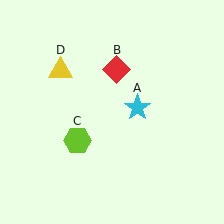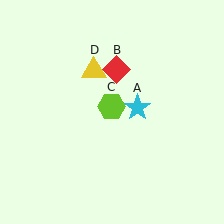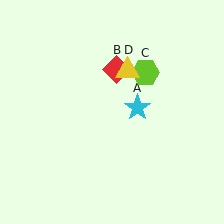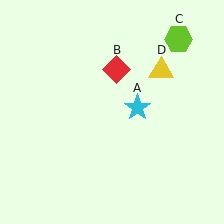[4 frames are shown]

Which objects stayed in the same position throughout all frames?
Cyan star (object A) and red diamond (object B) remained stationary.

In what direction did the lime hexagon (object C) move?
The lime hexagon (object C) moved up and to the right.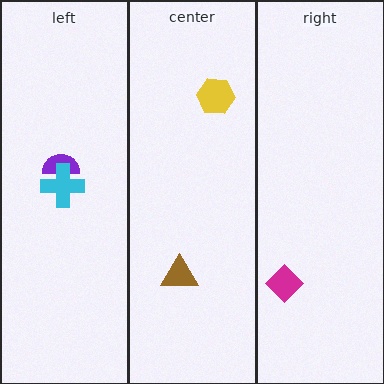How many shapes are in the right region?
1.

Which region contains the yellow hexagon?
The center region.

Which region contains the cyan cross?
The left region.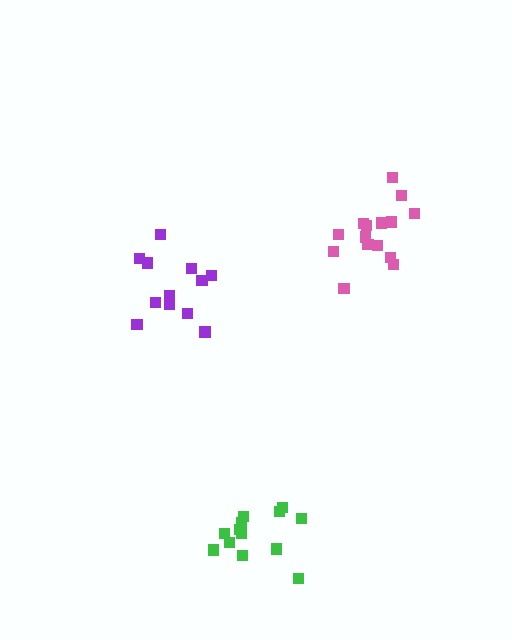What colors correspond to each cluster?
The clusters are colored: purple, pink, green.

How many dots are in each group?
Group 1: 12 dots, Group 2: 15 dots, Group 3: 13 dots (40 total).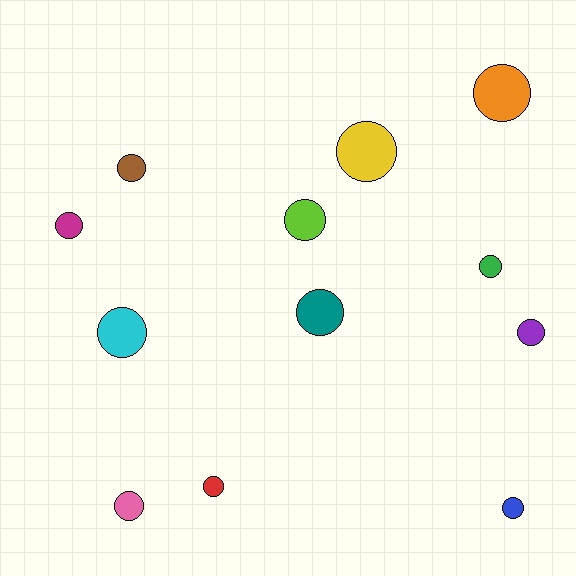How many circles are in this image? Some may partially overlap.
There are 12 circles.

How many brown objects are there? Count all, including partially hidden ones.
There is 1 brown object.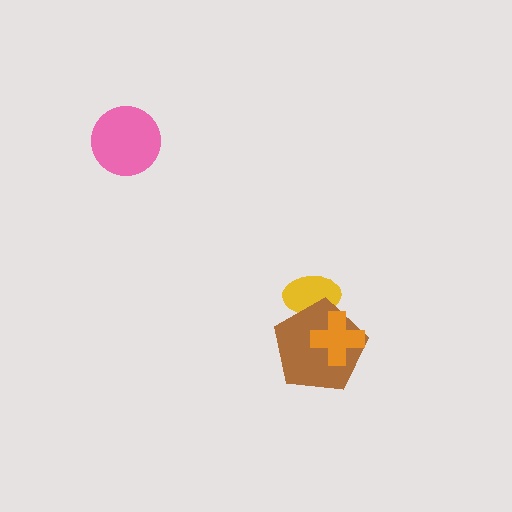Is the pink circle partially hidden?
No, no other shape covers it.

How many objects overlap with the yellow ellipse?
2 objects overlap with the yellow ellipse.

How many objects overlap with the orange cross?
2 objects overlap with the orange cross.